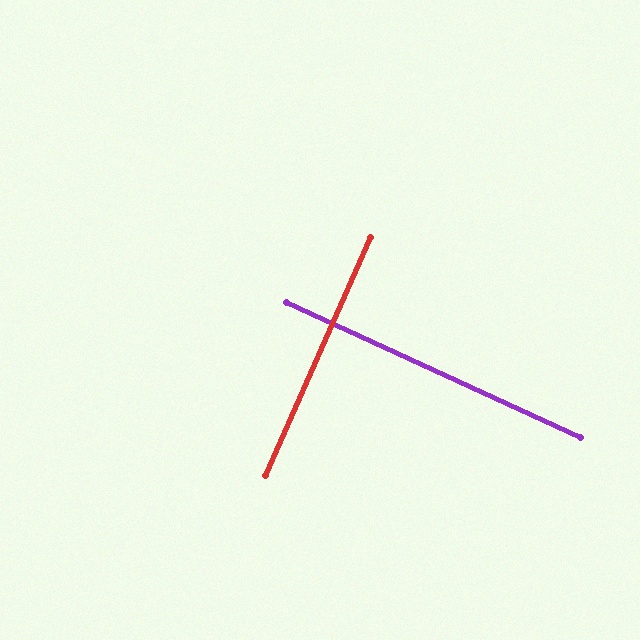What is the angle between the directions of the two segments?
Approximately 89 degrees.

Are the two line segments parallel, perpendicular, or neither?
Perpendicular — they meet at approximately 89°.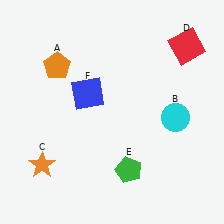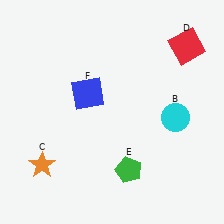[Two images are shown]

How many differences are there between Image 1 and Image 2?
There is 1 difference between the two images.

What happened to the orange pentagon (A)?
The orange pentagon (A) was removed in Image 2. It was in the top-left area of Image 1.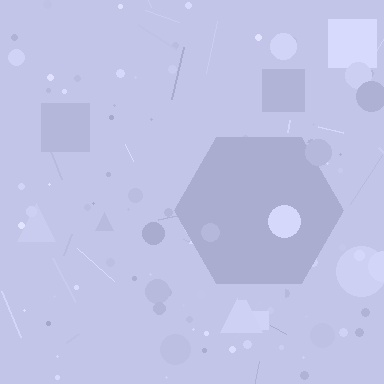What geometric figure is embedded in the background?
A hexagon is embedded in the background.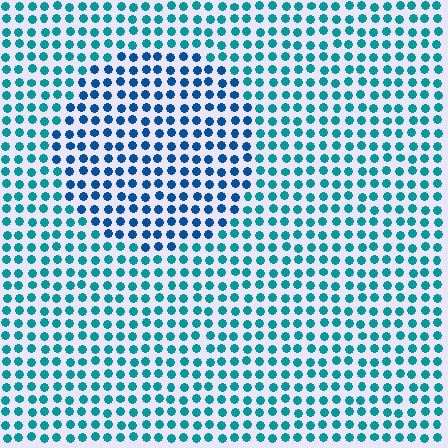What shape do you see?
I see a circle.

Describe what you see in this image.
The image is filled with small teal elements in a uniform arrangement. A circle-shaped region is visible where the elements are tinted to a slightly different hue, forming a subtle color boundary.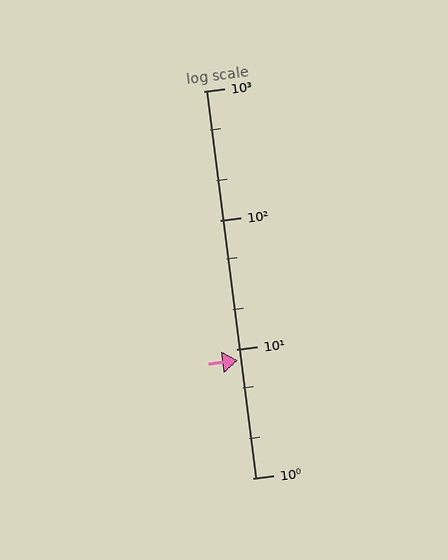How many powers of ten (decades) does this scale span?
The scale spans 3 decades, from 1 to 1000.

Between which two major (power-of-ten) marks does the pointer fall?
The pointer is between 1 and 10.